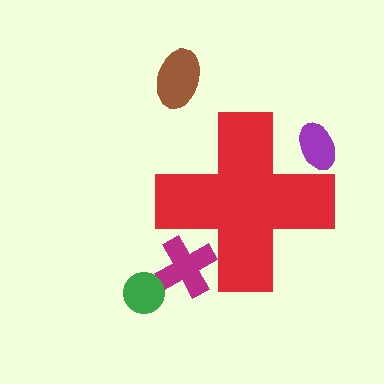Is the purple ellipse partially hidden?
Yes, the purple ellipse is partially hidden behind the red cross.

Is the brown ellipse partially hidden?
No, the brown ellipse is fully visible.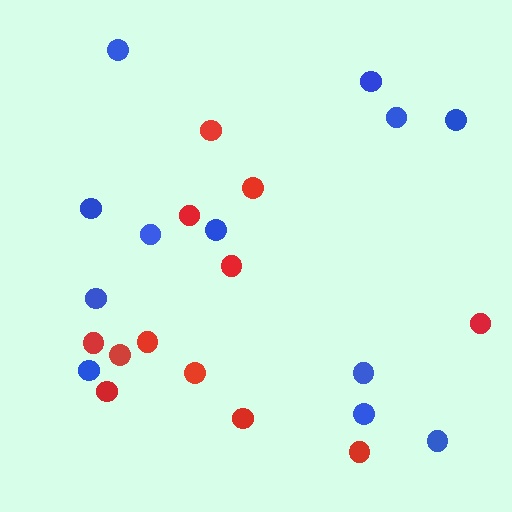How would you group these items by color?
There are 2 groups: one group of blue circles (12) and one group of red circles (12).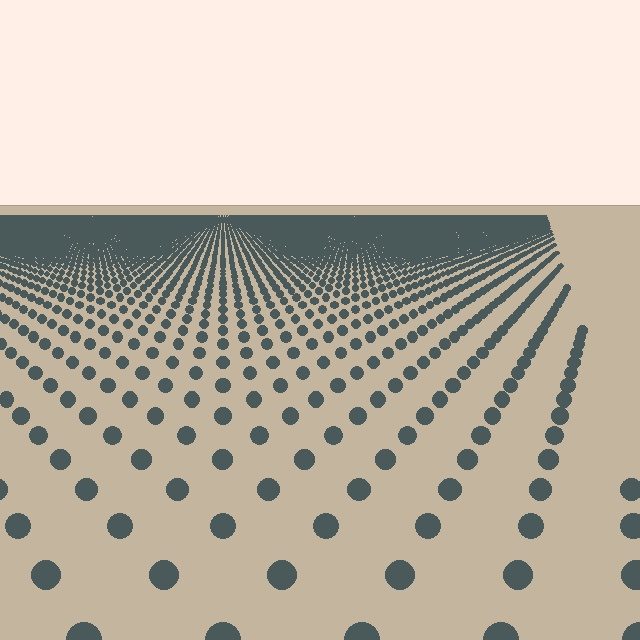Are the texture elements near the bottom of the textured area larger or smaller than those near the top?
Larger. Near the bottom, elements are closer to the viewer and appear at a bigger on-screen size.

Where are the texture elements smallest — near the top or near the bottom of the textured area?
Near the top.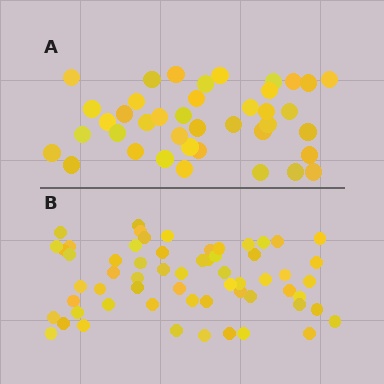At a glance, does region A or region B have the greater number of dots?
Region B (the bottom region) has more dots.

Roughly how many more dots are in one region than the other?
Region B has approximately 20 more dots than region A.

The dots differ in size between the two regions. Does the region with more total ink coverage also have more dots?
No. Region A has more total ink coverage because its dots are larger, but region B actually contains more individual dots. Total area can be misleading — the number of items is what matters here.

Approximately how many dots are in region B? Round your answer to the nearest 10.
About 60 dots.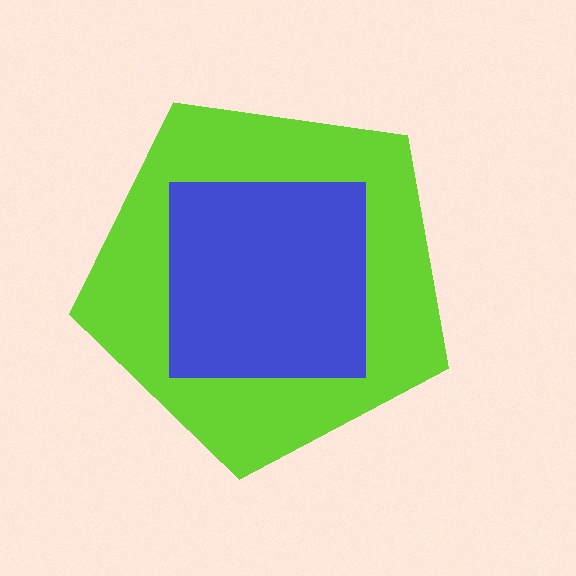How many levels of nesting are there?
2.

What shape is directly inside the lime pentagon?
The blue square.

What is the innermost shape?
The blue square.